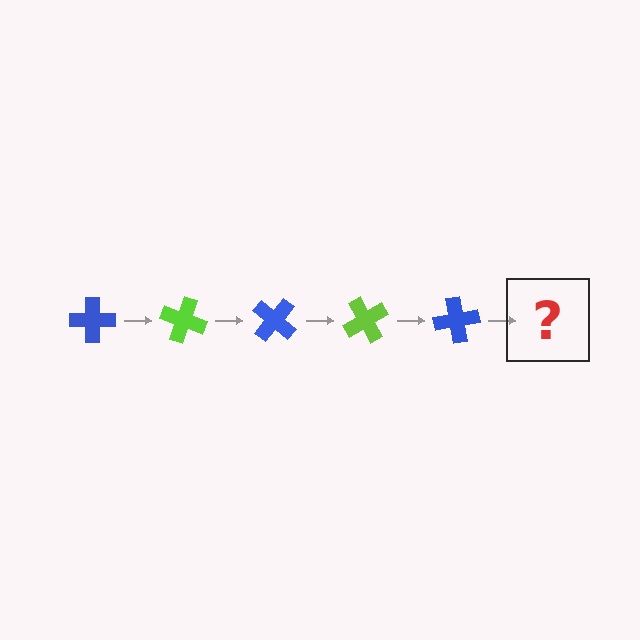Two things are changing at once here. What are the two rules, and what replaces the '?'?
The two rules are that it rotates 20 degrees each step and the color cycles through blue and lime. The '?' should be a lime cross, rotated 100 degrees from the start.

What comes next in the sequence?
The next element should be a lime cross, rotated 100 degrees from the start.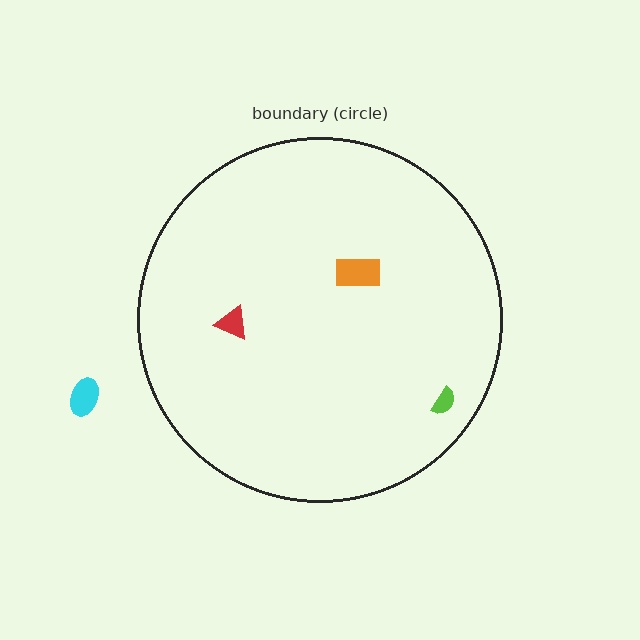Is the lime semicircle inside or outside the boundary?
Inside.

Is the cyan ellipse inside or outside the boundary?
Outside.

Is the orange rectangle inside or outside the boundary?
Inside.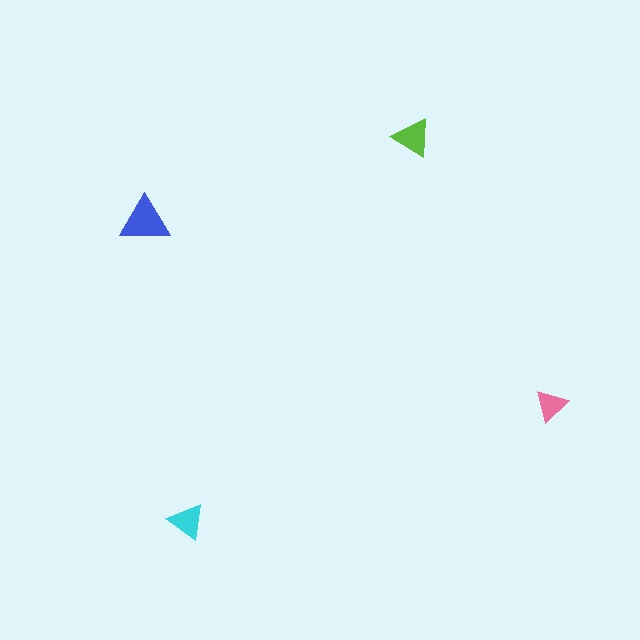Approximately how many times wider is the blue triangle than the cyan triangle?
About 1.5 times wider.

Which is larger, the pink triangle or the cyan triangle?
The cyan one.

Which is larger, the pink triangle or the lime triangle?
The lime one.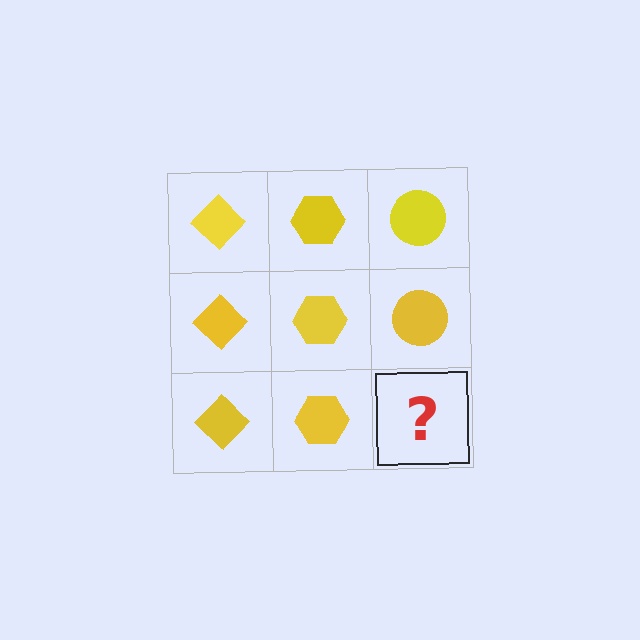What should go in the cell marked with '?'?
The missing cell should contain a yellow circle.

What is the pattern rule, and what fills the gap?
The rule is that each column has a consistent shape. The gap should be filled with a yellow circle.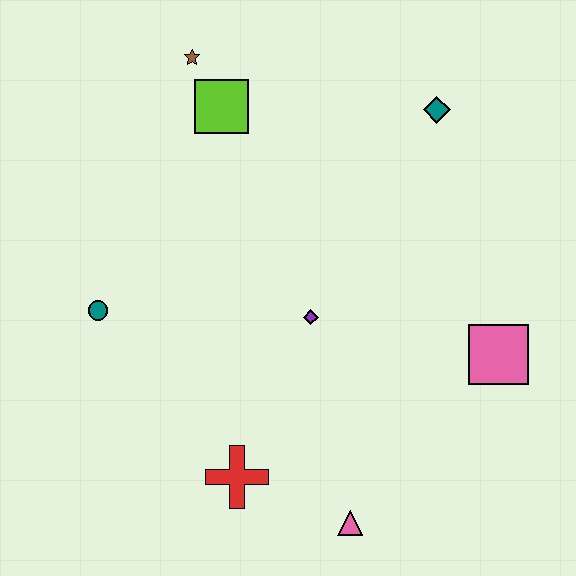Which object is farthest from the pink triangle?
The brown star is farthest from the pink triangle.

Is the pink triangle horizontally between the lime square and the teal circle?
No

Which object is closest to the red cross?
The pink triangle is closest to the red cross.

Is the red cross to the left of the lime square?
No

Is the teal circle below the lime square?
Yes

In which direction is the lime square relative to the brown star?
The lime square is below the brown star.